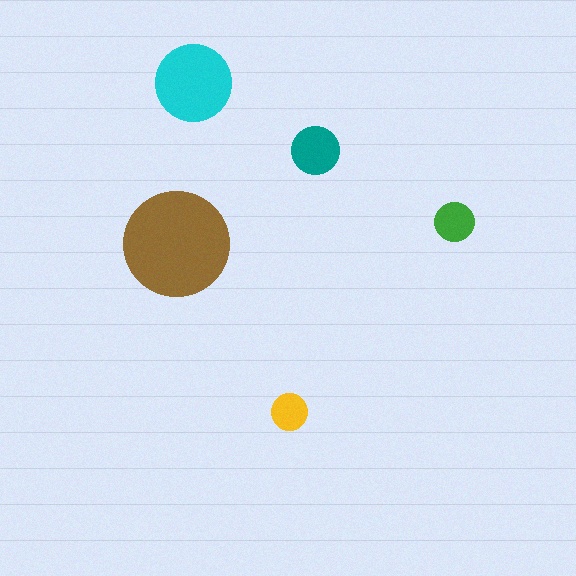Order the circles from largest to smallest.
the brown one, the cyan one, the teal one, the green one, the yellow one.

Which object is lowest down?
The yellow circle is bottommost.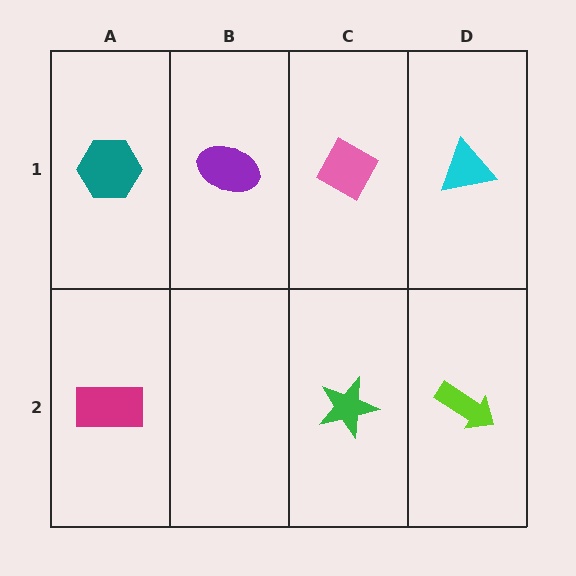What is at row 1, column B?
A purple ellipse.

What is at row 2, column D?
A lime arrow.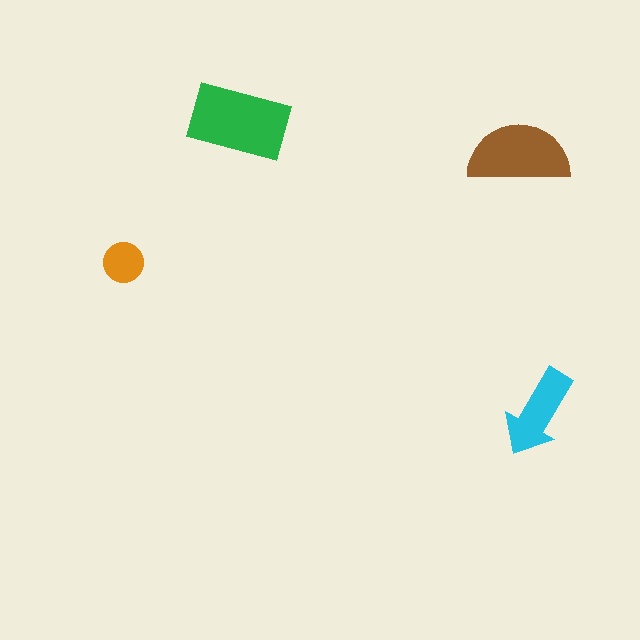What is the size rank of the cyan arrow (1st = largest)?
3rd.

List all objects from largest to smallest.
The green rectangle, the brown semicircle, the cyan arrow, the orange circle.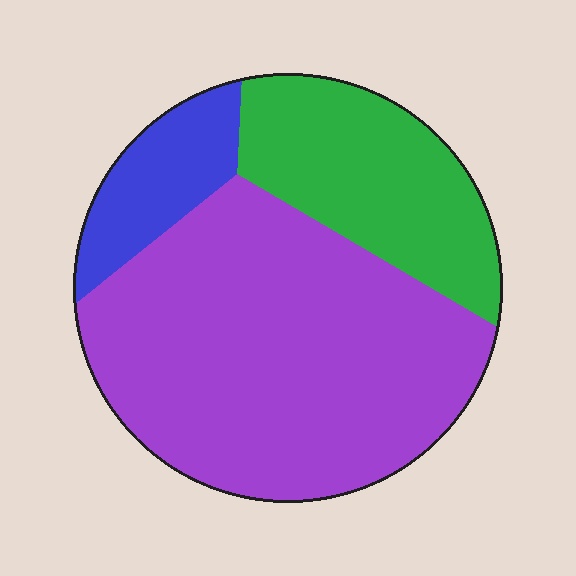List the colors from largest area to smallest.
From largest to smallest: purple, green, blue.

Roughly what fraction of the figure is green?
Green covers 26% of the figure.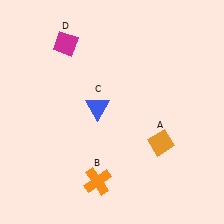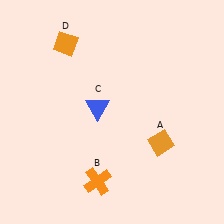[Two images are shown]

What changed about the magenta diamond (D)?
In Image 1, D is magenta. In Image 2, it changed to orange.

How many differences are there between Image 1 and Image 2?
There is 1 difference between the two images.